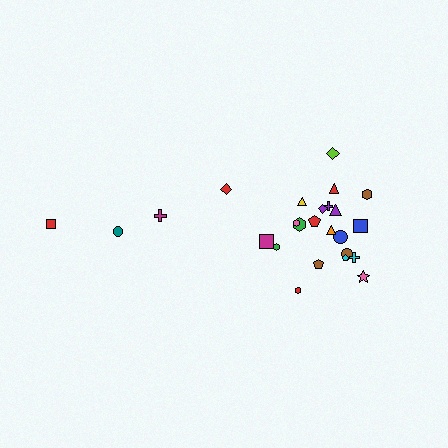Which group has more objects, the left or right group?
The right group.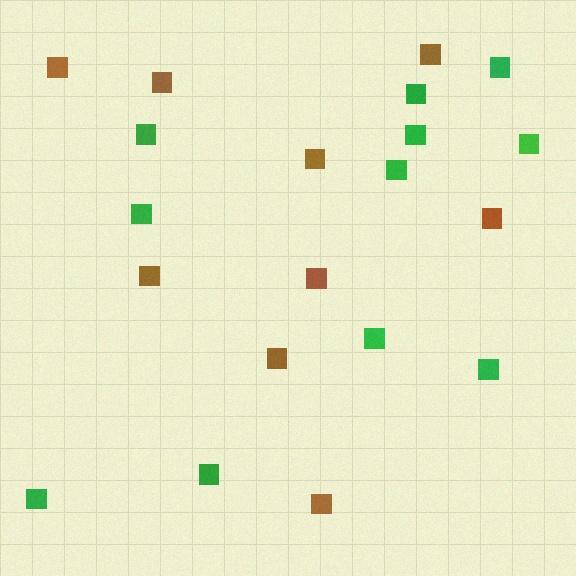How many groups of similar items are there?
There are 2 groups: one group of brown squares (9) and one group of green squares (11).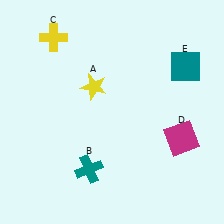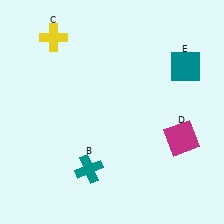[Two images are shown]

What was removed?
The yellow star (A) was removed in Image 2.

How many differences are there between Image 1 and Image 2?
There is 1 difference between the two images.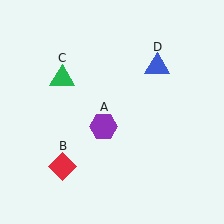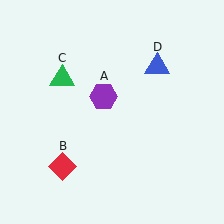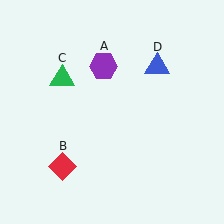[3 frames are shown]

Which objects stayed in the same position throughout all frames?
Red diamond (object B) and green triangle (object C) and blue triangle (object D) remained stationary.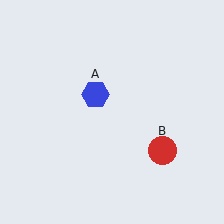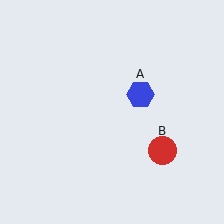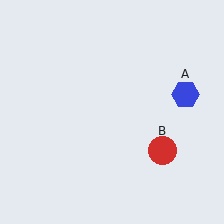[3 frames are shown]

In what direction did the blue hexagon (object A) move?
The blue hexagon (object A) moved right.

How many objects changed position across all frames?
1 object changed position: blue hexagon (object A).